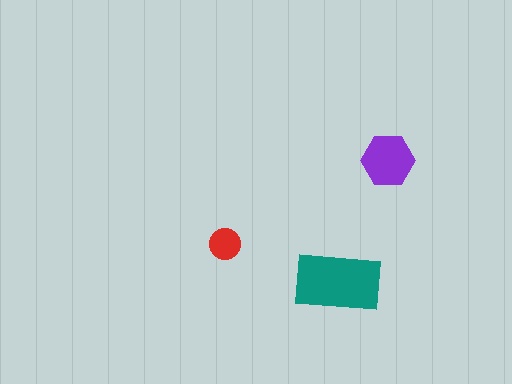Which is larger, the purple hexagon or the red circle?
The purple hexagon.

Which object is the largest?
The teal rectangle.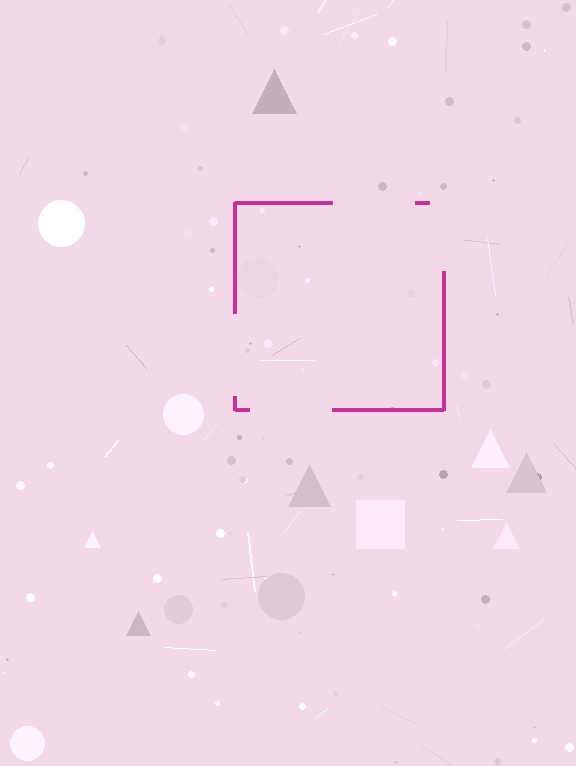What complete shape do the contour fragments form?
The contour fragments form a square.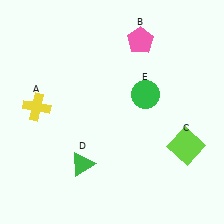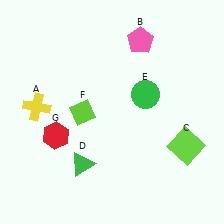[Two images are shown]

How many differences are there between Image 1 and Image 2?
There are 2 differences between the two images.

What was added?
A lime diamond (F), a red hexagon (G) were added in Image 2.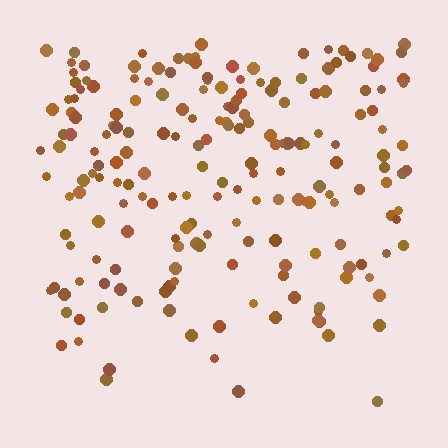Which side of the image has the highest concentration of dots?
The top.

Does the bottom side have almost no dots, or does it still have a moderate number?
Still a moderate number, just noticeably fewer than the top.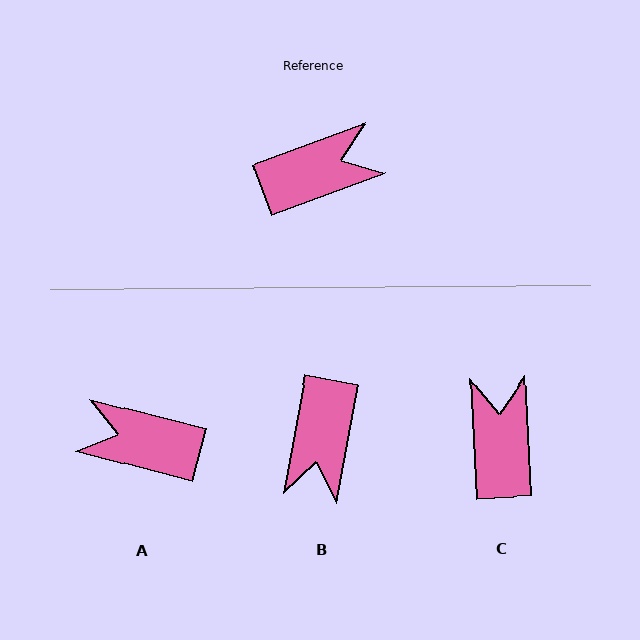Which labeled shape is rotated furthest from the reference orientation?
A, about 145 degrees away.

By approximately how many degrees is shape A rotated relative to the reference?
Approximately 145 degrees counter-clockwise.